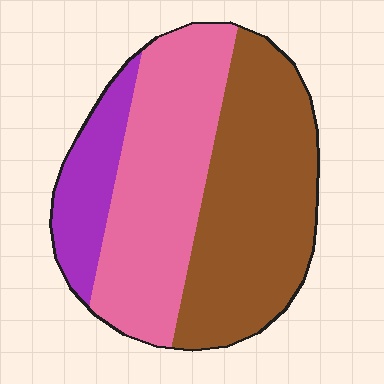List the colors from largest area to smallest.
From largest to smallest: brown, pink, purple.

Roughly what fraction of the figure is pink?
Pink takes up between a third and a half of the figure.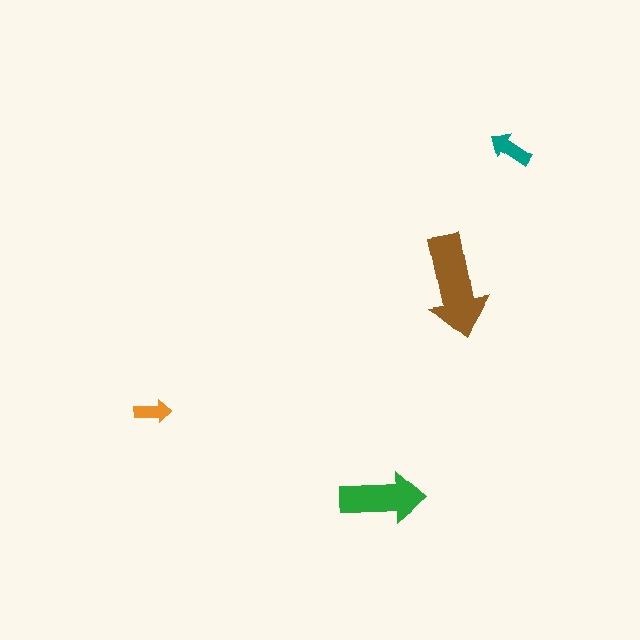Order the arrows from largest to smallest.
the brown one, the green one, the teal one, the orange one.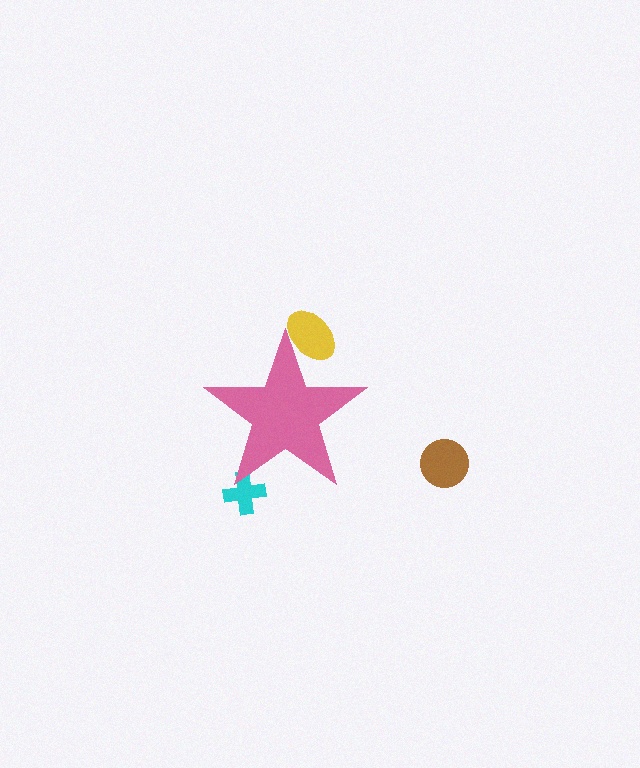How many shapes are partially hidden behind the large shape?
2 shapes are partially hidden.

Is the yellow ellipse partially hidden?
Yes, the yellow ellipse is partially hidden behind the pink star.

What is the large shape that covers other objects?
A pink star.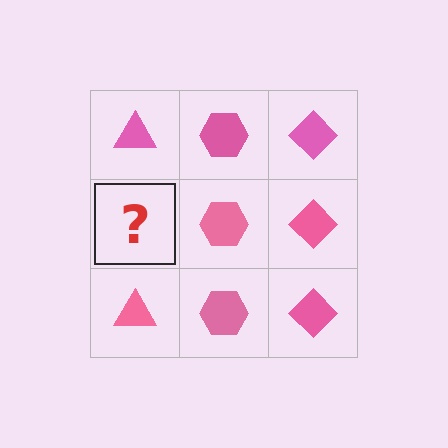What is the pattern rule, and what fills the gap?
The rule is that each column has a consistent shape. The gap should be filled with a pink triangle.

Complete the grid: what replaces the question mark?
The question mark should be replaced with a pink triangle.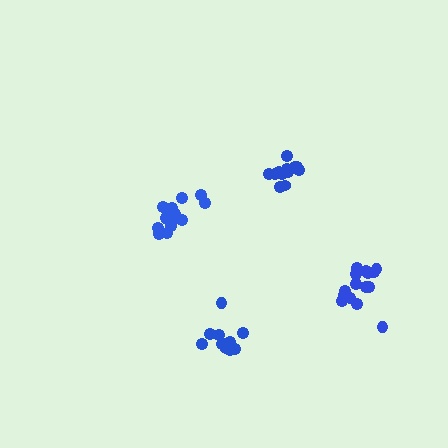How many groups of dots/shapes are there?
There are 4 groups.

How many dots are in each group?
Group 1: 16 dots, Group 2: 12 dots, Group 3: 15 dots, Group 4: 15 dots (58 total).